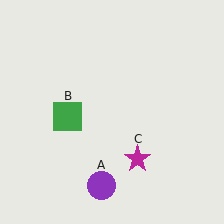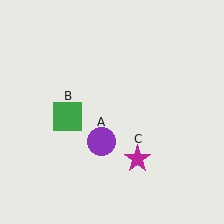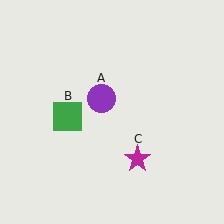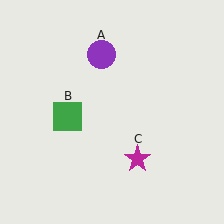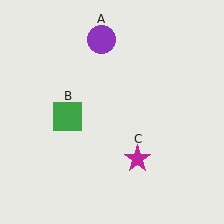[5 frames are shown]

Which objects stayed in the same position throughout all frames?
Green square (object B) and magenta star (object C) remained stationary.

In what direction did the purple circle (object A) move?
The purple circle (object A) moved up.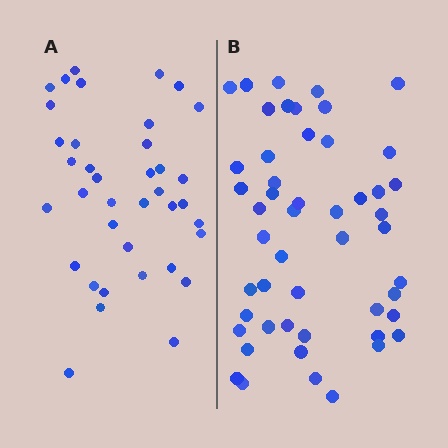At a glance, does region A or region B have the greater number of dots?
Region B (the right region) has more dots.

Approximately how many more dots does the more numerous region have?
Region B has roughly 12 or so more dots than region A.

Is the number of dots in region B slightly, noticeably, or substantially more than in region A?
Region B has noticeably more, but not dramatically so. The ratio is roughly 1.3 to 1.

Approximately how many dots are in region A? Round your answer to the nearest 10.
About 40 dots. (The exact count is 38, which rounds to 40.)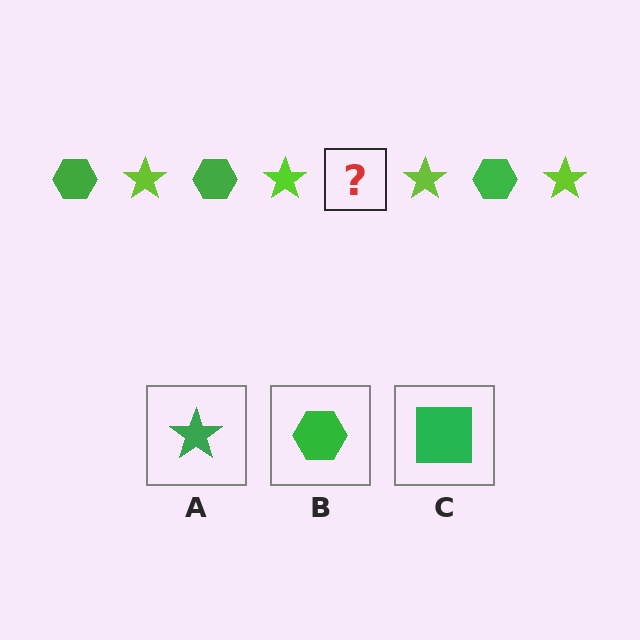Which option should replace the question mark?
Option B.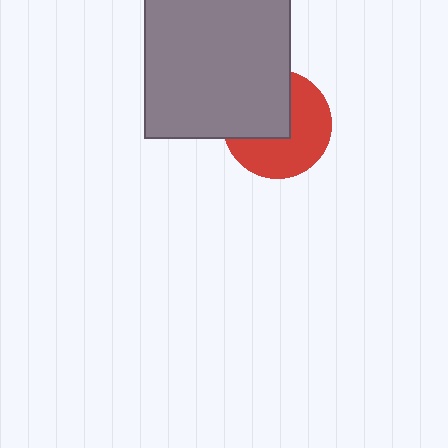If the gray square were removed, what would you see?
You would see the complete red circle.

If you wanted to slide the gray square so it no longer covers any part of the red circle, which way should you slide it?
Slide it toward the upper-left — that is the most direct way to separate the two shapes.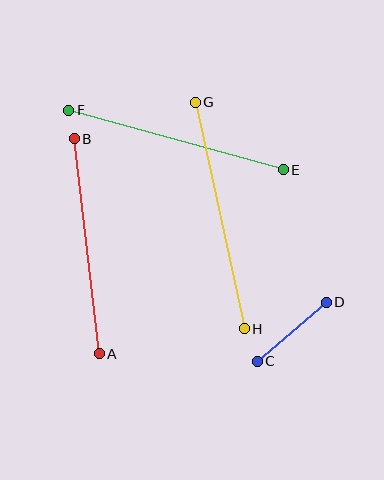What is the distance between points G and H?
The distance is approximately 232 pixels.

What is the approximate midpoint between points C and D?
The midpoint is at approximately (292, 332) pixels.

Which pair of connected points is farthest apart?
Points G and H are farthest apart.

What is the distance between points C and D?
The distance is approximately 91 pixels.